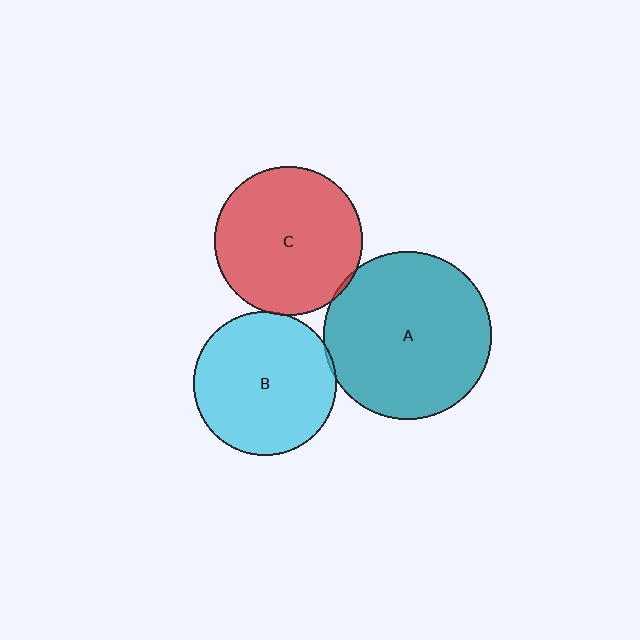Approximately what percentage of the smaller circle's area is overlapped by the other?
Approximately 5%.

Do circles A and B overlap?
Yes.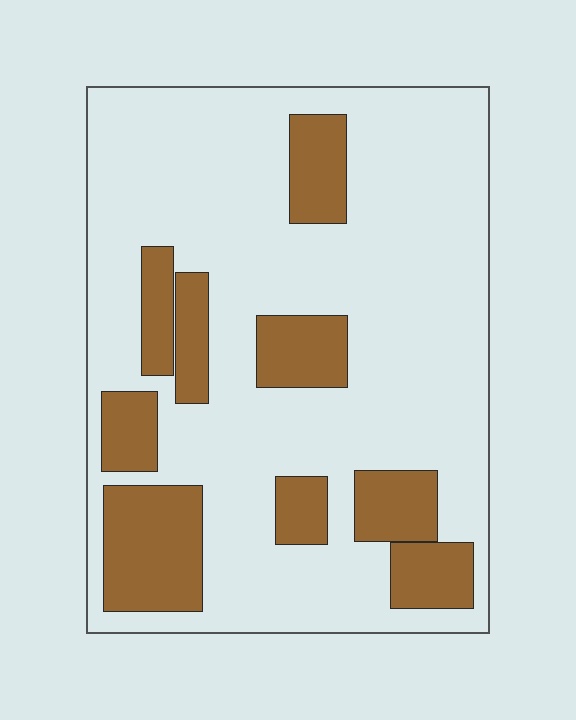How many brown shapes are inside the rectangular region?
9.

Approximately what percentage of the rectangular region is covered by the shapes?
Approximately 25%.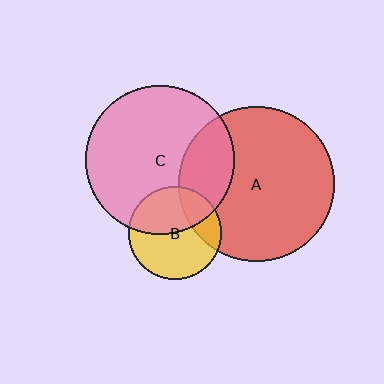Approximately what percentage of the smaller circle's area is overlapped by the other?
Approximately 25%.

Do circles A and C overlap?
Yes.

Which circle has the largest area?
Circle A (red).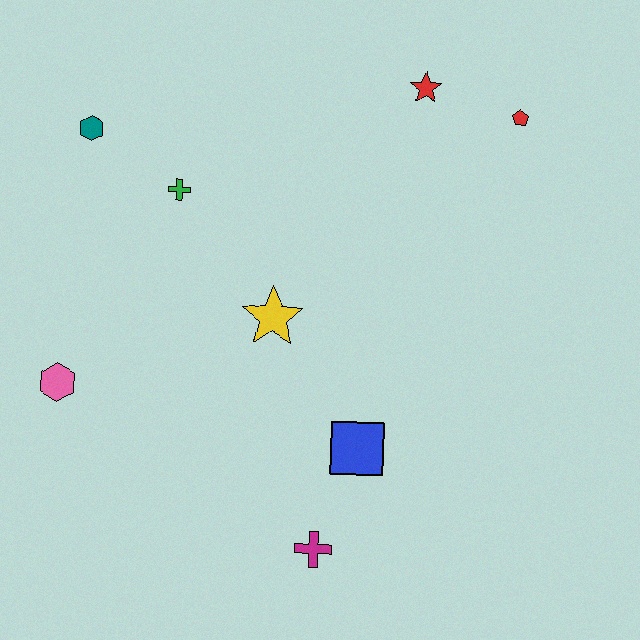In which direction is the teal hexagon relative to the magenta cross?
The teal hexagon is above the magenta cross.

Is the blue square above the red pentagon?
No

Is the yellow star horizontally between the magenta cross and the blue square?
No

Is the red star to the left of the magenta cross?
No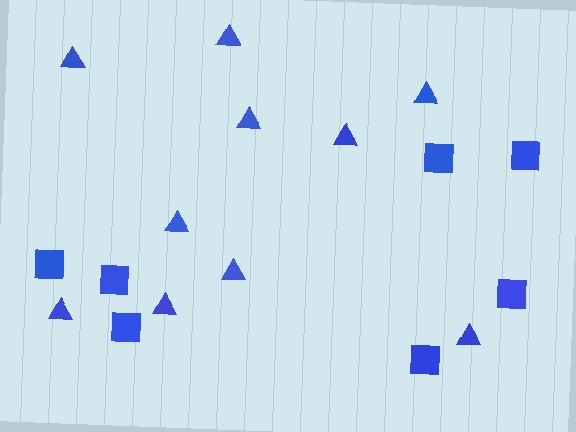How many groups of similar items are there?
There are 2 groups: one group of squares (7) and one group of triangles (10).